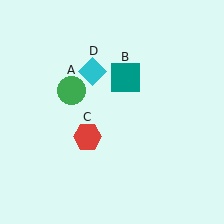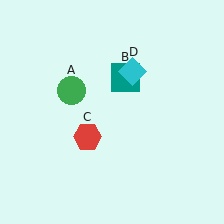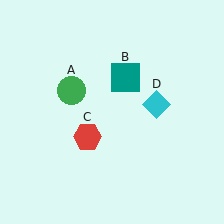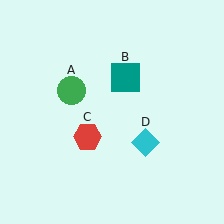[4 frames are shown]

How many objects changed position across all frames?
1 object changed position: cyan diamond (object D).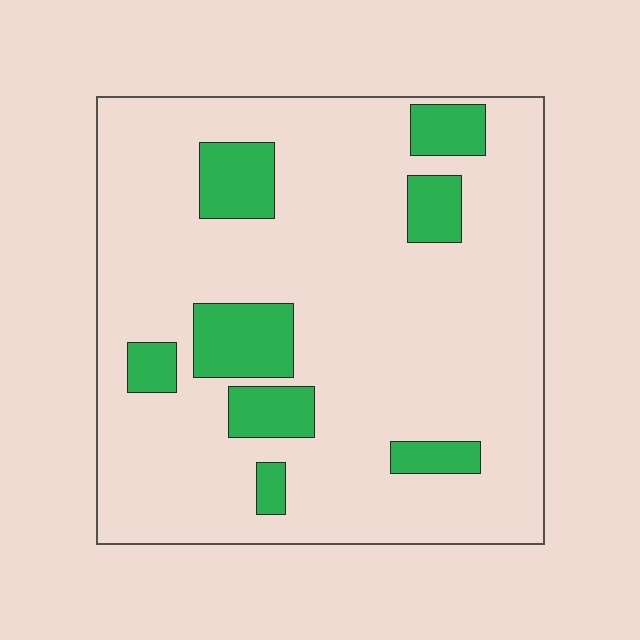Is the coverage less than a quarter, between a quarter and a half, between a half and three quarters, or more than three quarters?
Less than a quarter.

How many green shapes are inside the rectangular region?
8.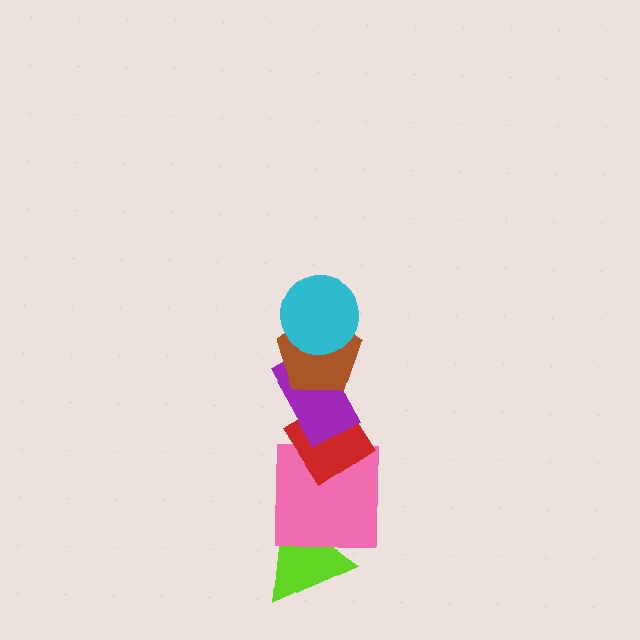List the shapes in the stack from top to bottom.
From top to bottom: the cyan circle, the brown pentagon, the purple rectangle, the red diamond, the pink square, the lime triangle.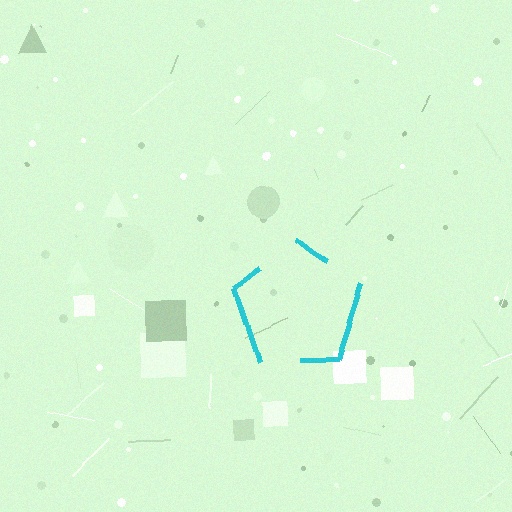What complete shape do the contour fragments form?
The contour fragments form a pentagon.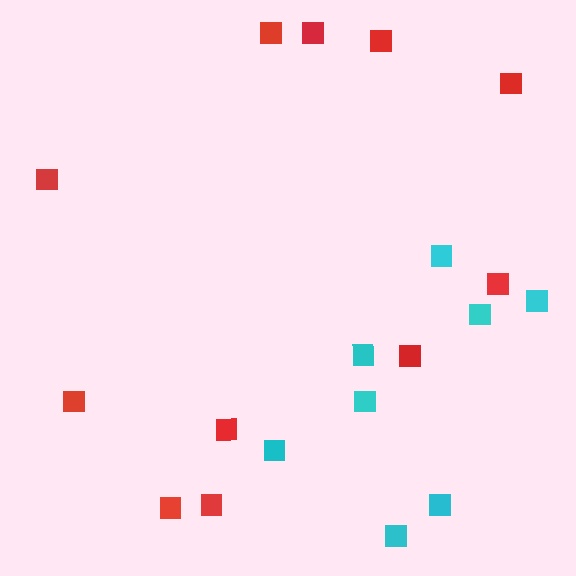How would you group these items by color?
There are 2 groups: one group of red squares (11) and one group of cyan squares (8).